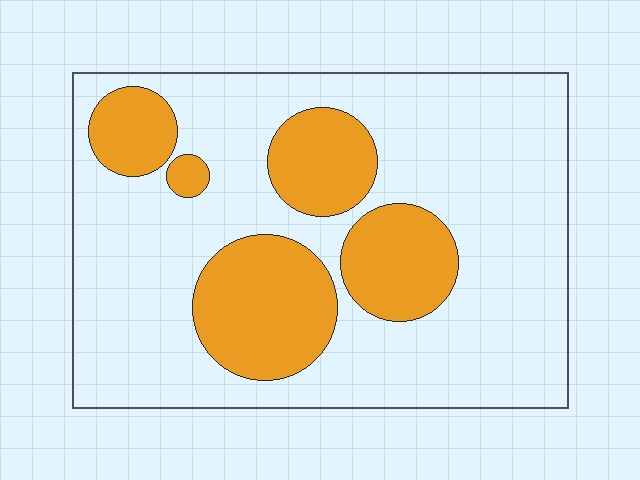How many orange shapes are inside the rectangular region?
5.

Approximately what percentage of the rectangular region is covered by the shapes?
Approximately 25%.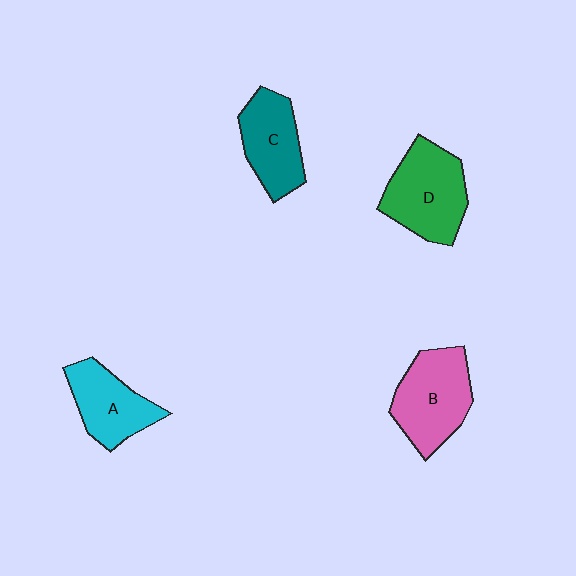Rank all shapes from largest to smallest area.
From largest to smallest: D (green), B (pink), C (teal), A (cyan).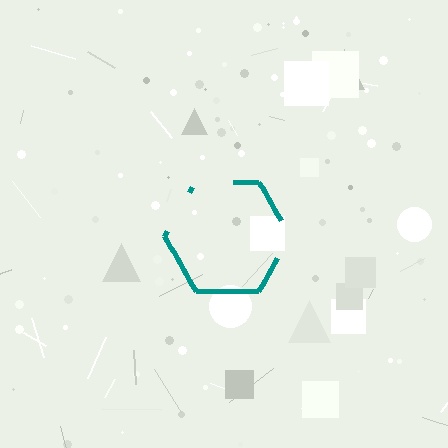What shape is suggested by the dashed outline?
The dashed outline suggests a hexagon.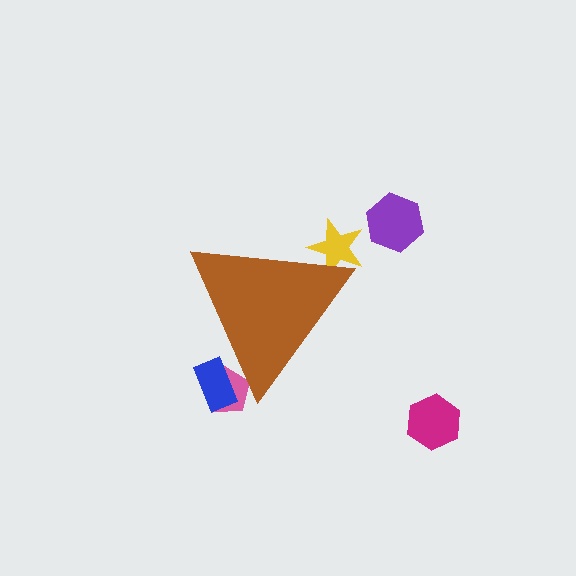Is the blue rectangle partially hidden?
Yes, the blue rectangle is partially hidden behind the brown triangle.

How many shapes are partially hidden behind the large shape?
3 shapes are partially hidden.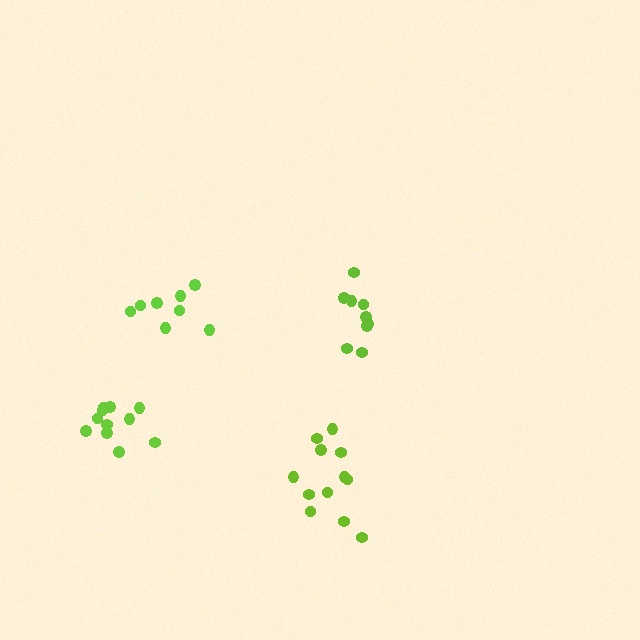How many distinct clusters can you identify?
There are 4 distinct clusters.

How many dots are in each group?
Group 1: 11 dots, Group 2: 8 dots, Group 3: 9 dots, Group 4: 12 dots (40 total).